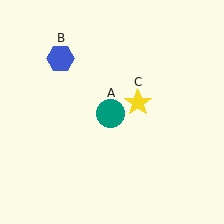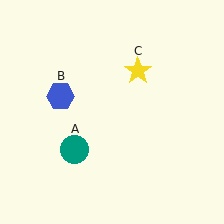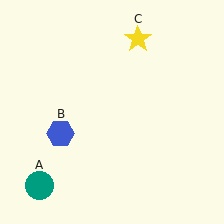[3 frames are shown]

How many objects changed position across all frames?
3 objects changed position: teal circle (object A), blue hexagon (object B), yellow star (object C).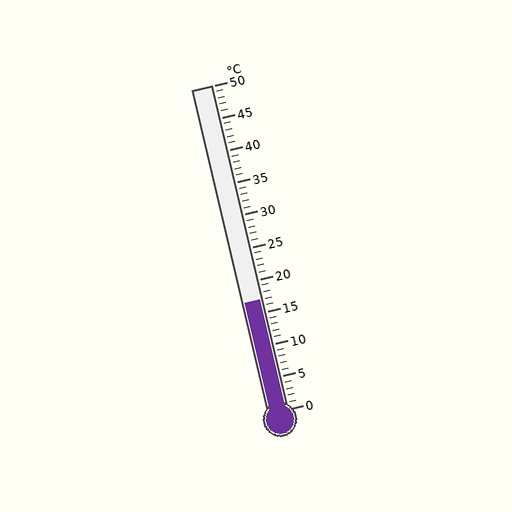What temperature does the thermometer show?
The thermometer shows approximately 17°C.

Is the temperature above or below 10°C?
The temperature is above 10°C.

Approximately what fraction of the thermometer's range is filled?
The thermometer is filled to approximately 35% of its range.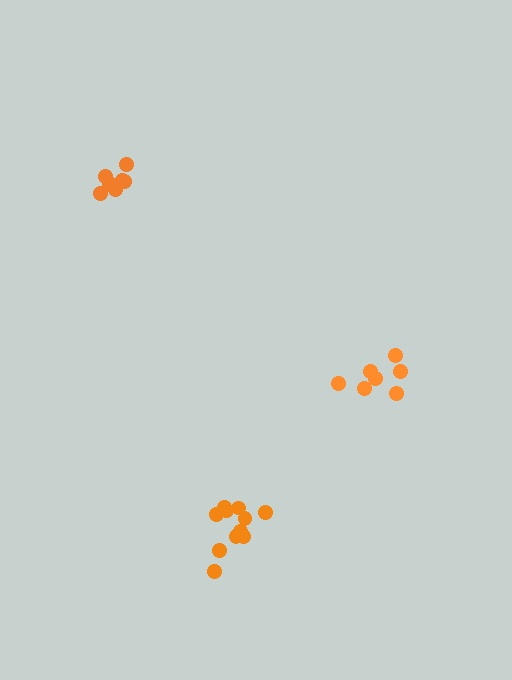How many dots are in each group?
Group 1: 7 dots, Group 2: 11 dots, Group 3: 7 dots (25 total).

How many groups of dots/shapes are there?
There are 3 groups.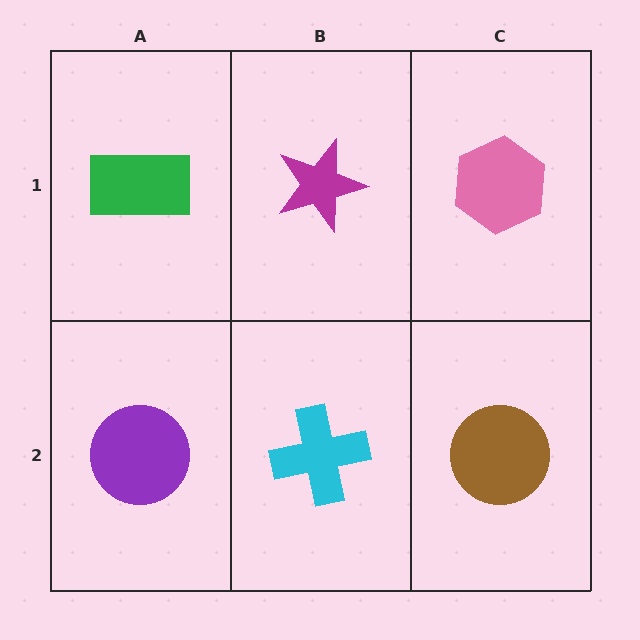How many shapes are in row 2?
3 shapes.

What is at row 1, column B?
A magenta star.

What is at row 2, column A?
A purple circle.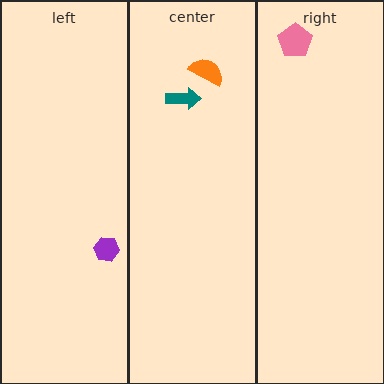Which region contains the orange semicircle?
The center region.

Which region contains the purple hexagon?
The left region.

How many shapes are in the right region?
1.